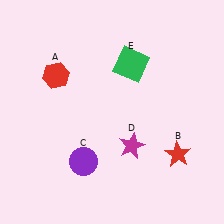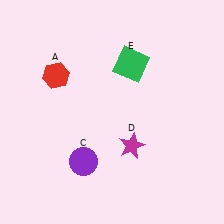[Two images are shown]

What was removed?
The red star (B) was removed in Image 2.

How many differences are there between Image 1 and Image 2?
There is 1 difference between the two images.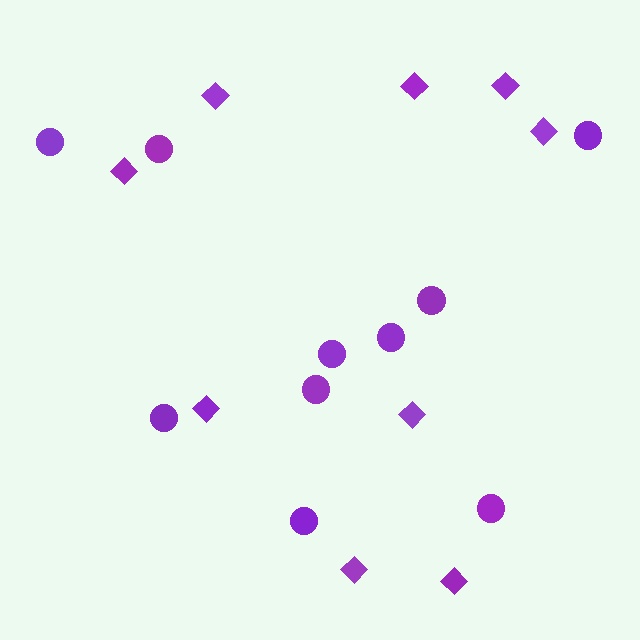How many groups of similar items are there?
There are 2 groups: one group of diamonds (9) and one group of circles (10).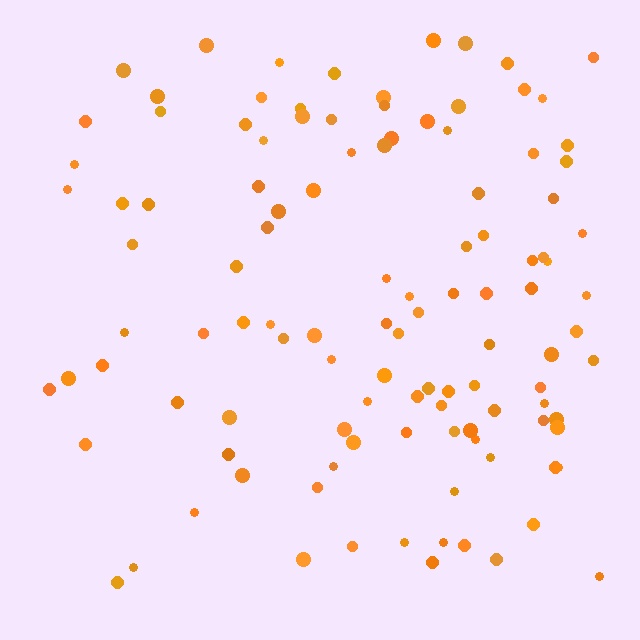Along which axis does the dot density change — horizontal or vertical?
Horizontal.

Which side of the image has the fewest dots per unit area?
The left.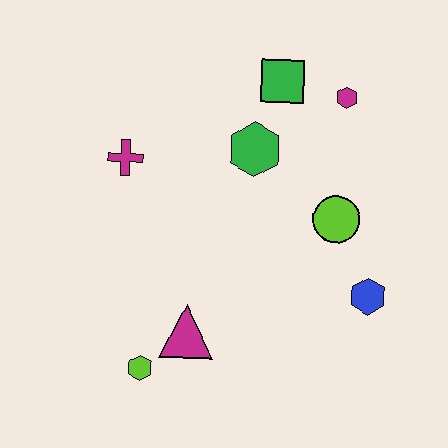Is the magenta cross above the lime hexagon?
Yes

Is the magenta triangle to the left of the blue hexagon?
Yes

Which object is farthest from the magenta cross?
The blue hexagon is farthest from the magenta cross.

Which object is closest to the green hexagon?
The green square is closest to the green hexagon.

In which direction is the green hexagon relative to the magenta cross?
The green hexagon is to the right of the magenta cross.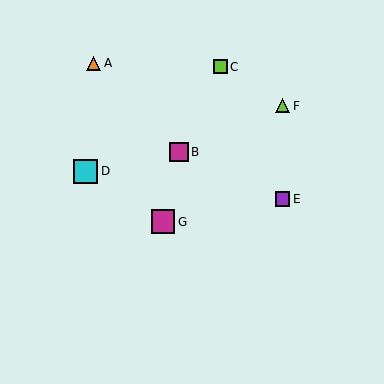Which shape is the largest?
The cyan square (labeled D) is the largest.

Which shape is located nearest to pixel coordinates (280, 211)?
The purple square (labeled E) at (282, 199) is nearest to that location.